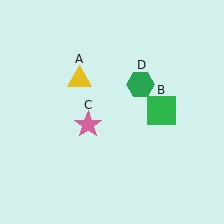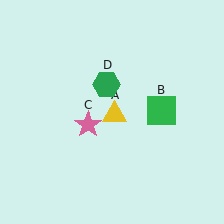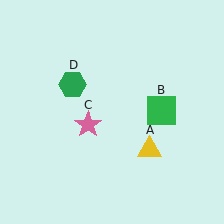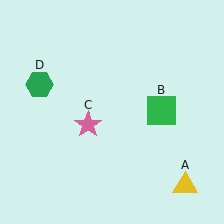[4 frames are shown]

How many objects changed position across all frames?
2 objects changed position: yellow triangle (object A), green hexagon (object D).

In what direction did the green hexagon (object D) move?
The green hexagon (object D) moved left.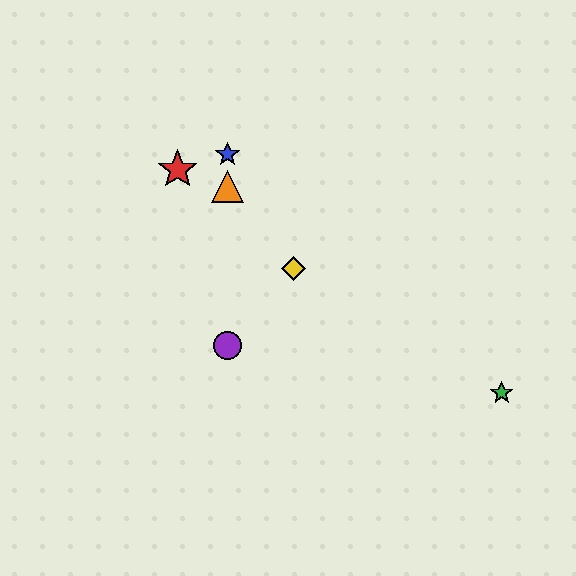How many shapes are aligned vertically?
3 shapes (the blue star, the purple circle, the orange triangle) are aligned vertically.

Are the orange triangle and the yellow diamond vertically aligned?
No, the orange triangle is at x≈227 and the yellow diamond is at x≈294.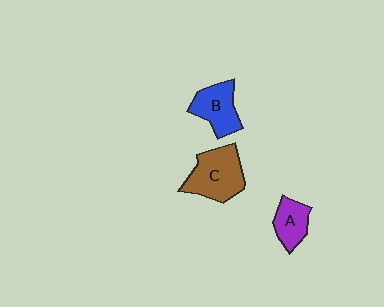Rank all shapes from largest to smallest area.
From largest to smallest: C (brown), B (blue), A (purple).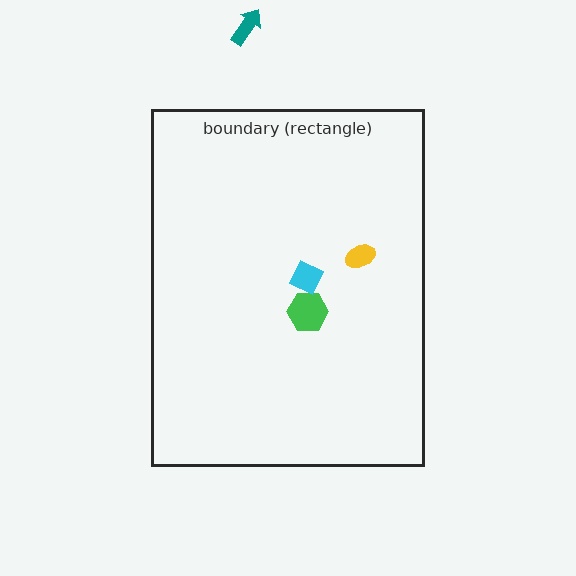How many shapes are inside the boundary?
3 inside, 1 outside.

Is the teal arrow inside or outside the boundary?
Outside.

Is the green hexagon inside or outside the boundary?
Inside.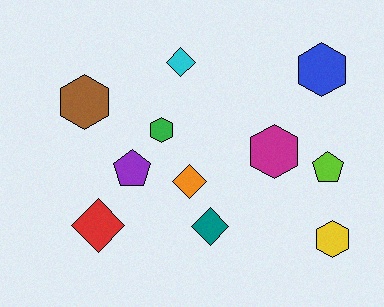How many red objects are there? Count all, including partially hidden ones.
There is 1 red object.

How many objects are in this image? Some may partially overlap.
There are 11 objects.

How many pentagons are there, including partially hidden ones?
There are 2 pentagons.